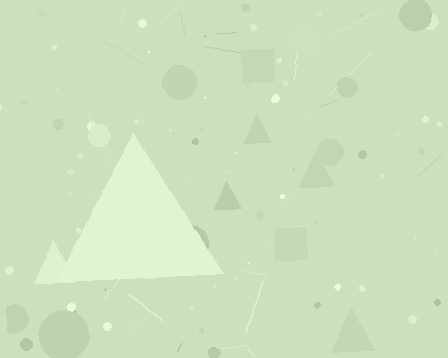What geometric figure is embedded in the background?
A triangle is embedded in the background.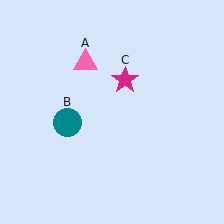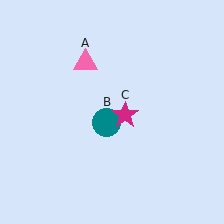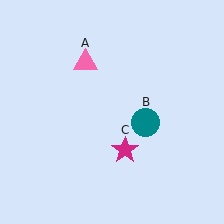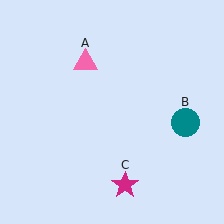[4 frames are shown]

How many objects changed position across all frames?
2 objects changed position: teal circle (object B), magenta star (object C).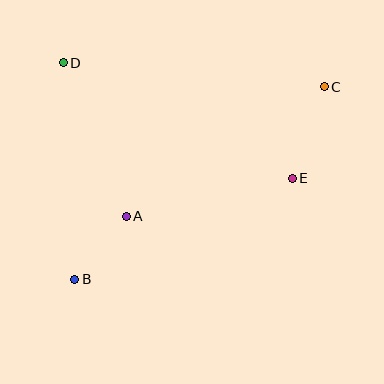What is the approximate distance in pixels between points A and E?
The distance between A and E is approximately 170 pixels.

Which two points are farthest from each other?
Points B and C are farthest from each other.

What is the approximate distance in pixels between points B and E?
The distance between B and E is approximately 240 pixels.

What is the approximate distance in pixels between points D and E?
The distance between D and E is approximately 257 pixels.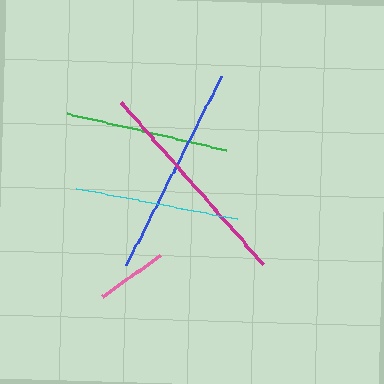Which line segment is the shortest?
The pink line is the shortest at approximately 72 pixels.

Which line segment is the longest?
The magenta line is the longest at approximately 216 pixels.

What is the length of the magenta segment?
The magenta segment is approximately 216 pixels long.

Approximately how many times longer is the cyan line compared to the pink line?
The cyan line is approximately 2.3 times the length of the pink line.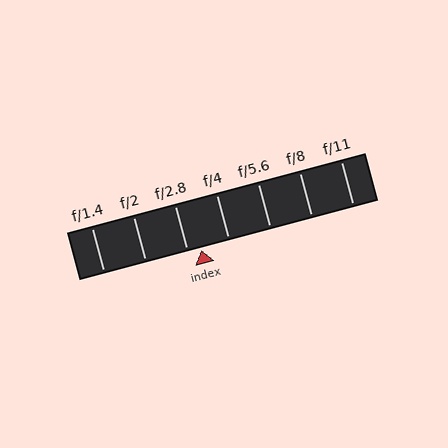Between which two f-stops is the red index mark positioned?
The index mark is between f/2.8 and f/4.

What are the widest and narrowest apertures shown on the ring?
The widest aperture shown is f/1.4 and the narrowest is f/11.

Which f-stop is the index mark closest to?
The index mark is closest to f/2.8.